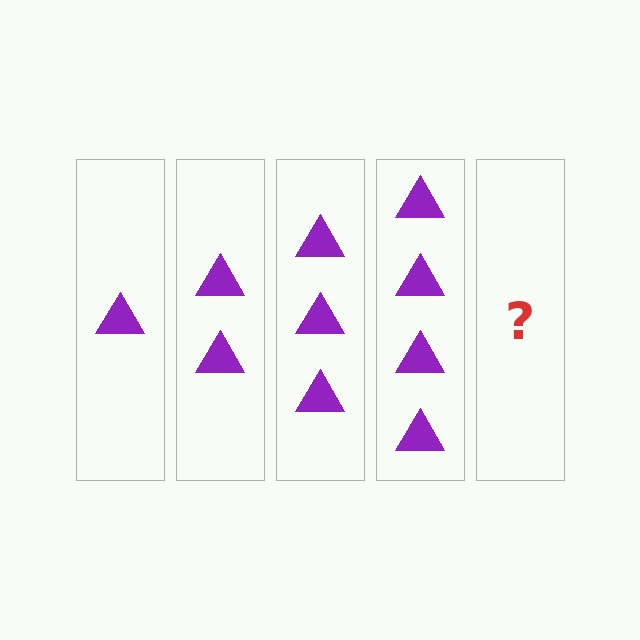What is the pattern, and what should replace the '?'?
The pattern is that each step adds one more triangle. The '?' should be 5 triangles.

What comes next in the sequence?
The next element should be 5 triangles.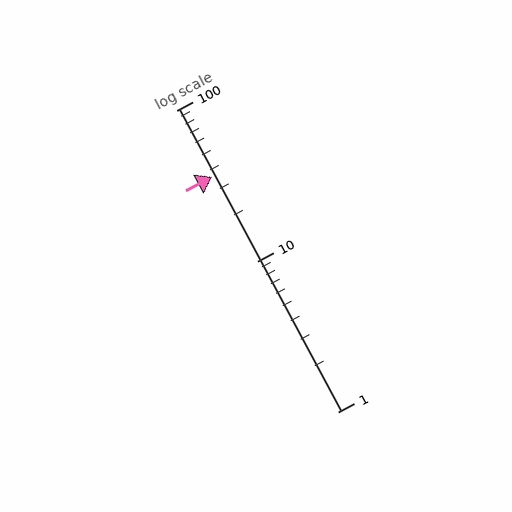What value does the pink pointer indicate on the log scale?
The pointer indicates approximately 36.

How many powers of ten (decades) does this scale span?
The scale spans 2 decades, from 1 to 100.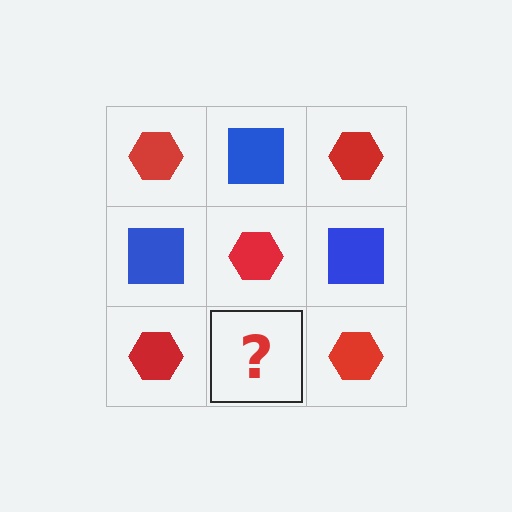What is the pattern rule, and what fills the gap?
The rule is that it alternates red hexagon and blue square in a checkerboard pattern. The gap should be filled with a blue square.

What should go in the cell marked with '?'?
The missing cell should contain a blue square.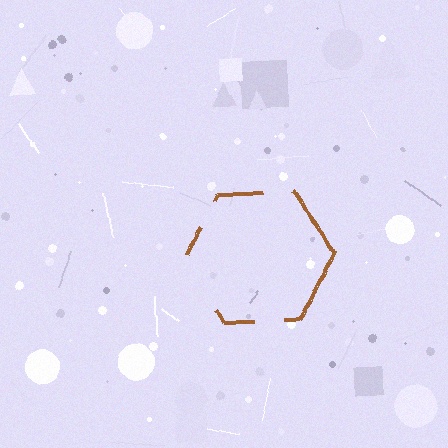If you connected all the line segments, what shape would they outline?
They would outline a hexagon.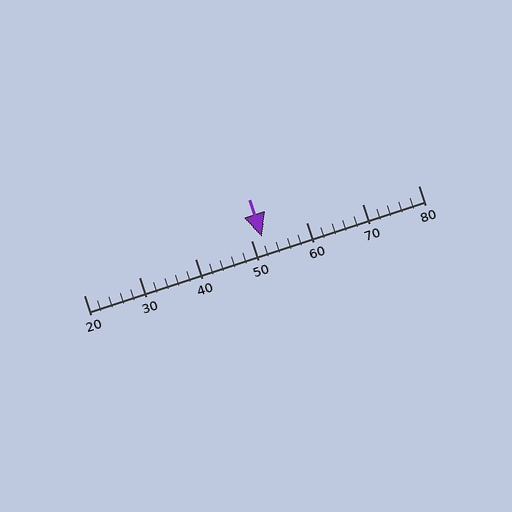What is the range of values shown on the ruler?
The ruler shows values from 20 to 80.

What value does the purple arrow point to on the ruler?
The purple arrow points to approximately 52.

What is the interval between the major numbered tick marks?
The major tick marks are spaced 10 units apart.